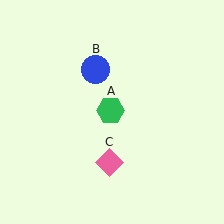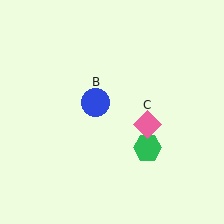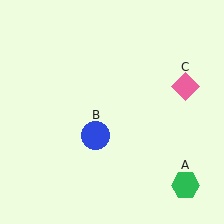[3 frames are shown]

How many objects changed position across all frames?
3 objects changed position: green hexagon (object A), blue circle (object B), pink diamond (object C).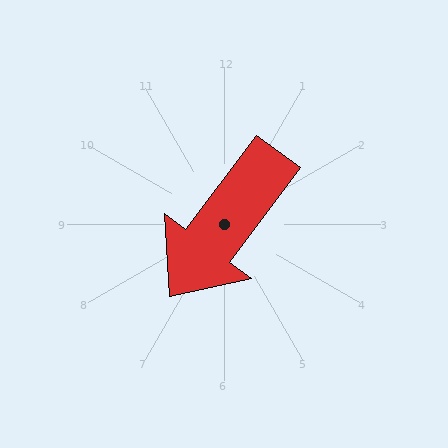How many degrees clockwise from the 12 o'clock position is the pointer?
Approximately 217 degrees.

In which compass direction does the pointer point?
Southwest.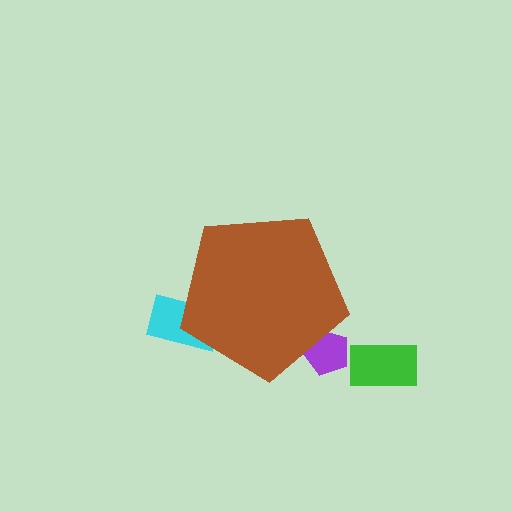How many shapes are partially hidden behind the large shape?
2 shapes are partially hidden.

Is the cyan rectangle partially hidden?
Yes, the cyan rectangle is partially hidden behind the brown pentagon.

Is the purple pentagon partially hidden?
Yes, the purple pentagon is partially hidden behind the brown pentagon.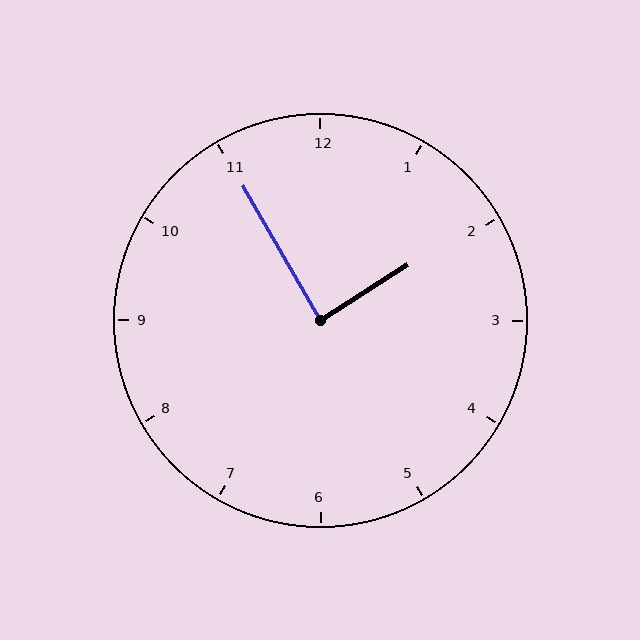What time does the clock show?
1:55.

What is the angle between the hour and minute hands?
Approximately 88 degrees.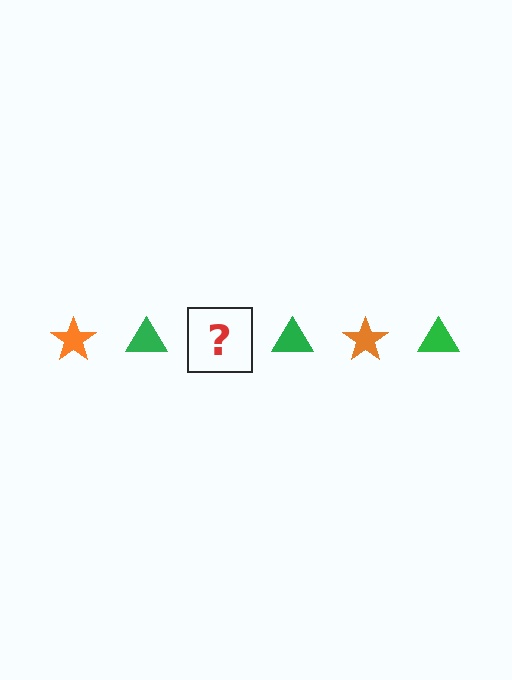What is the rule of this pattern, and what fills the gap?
The rule is that the pattern alternates between orange star and green triangle. The gap should be filled with an orange star.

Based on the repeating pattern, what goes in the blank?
The blank should be an orange star.